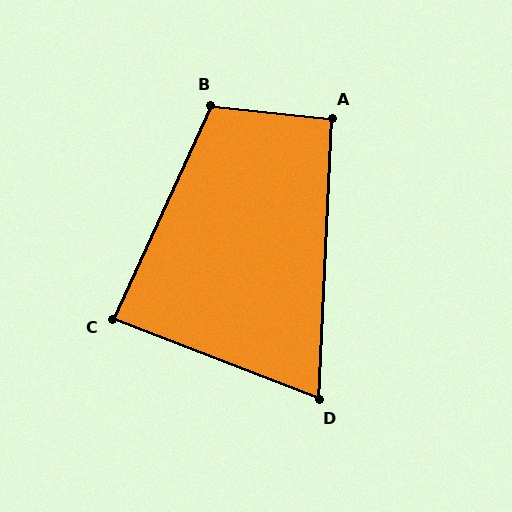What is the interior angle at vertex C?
Approximately 86 degrees (approximately right).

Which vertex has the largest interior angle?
B, at approximately 109 degrees.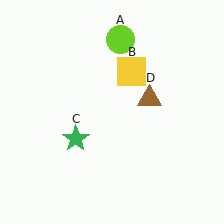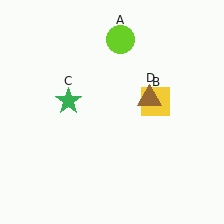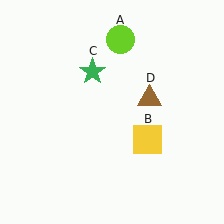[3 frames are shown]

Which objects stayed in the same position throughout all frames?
Lime circle (object A) and brown triangle (object D) remained stationary.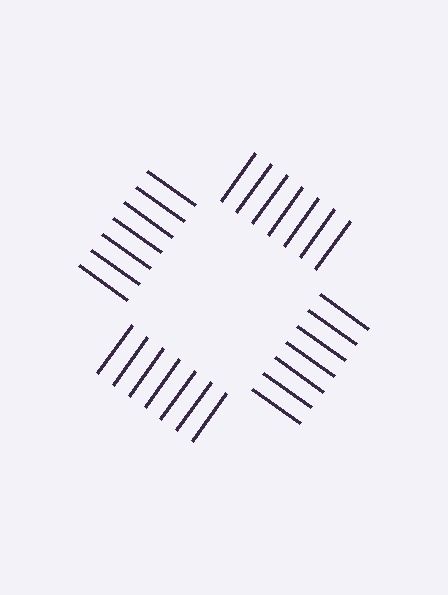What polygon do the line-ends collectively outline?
An illusory square — the line segments terminate on its edges but no continuous stroke is drawn.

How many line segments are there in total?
28 — 7 along each of the 4 edges.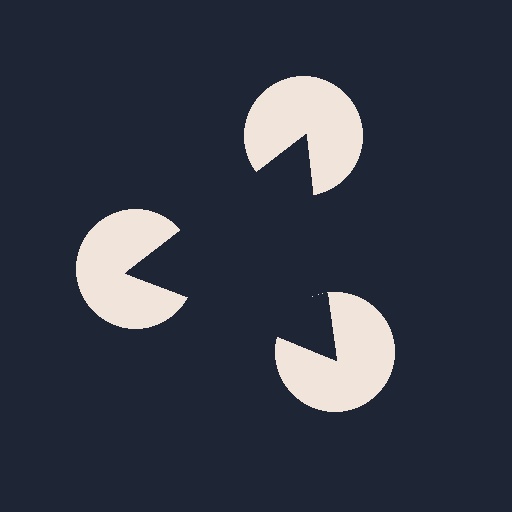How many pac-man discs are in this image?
There are 3 — one at each vertex of the illusory triangle.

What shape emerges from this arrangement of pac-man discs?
An illusory triangle — its edges are inferred from the aligned wedge cuts in the pac-man discs, not physically drawn.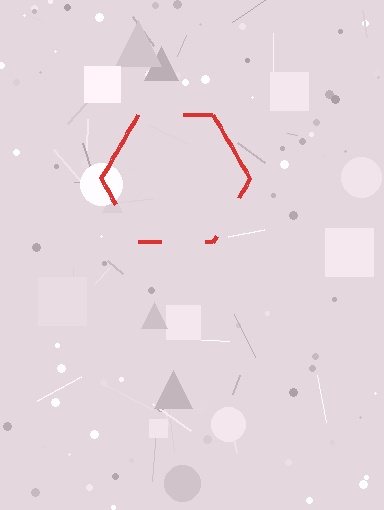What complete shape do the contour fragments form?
The contour fragments form a hexagon.